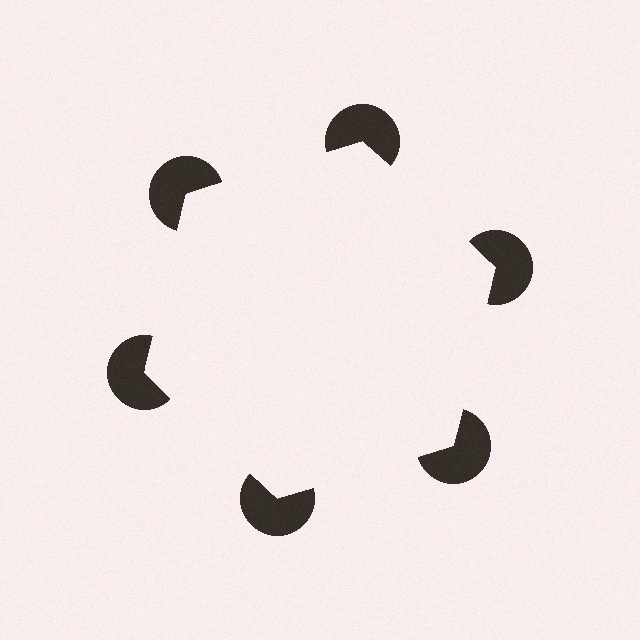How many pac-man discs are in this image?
There are 6 — one at each vertex of the illusory hexagon.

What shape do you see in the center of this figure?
An illusory hexagon — its edges are inferred from the aligned wedge cuts in the pac-man discs, not physically drawn.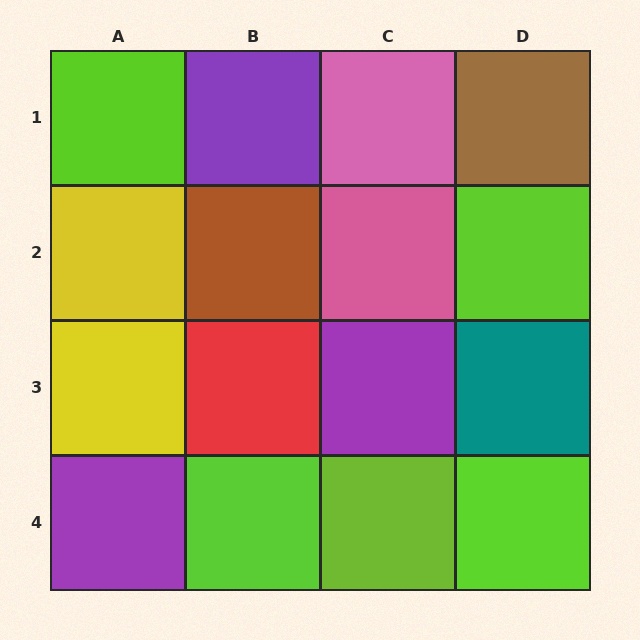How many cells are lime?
5 cells are lime.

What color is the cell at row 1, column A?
Lime.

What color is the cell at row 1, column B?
Purple.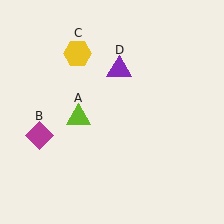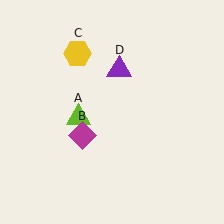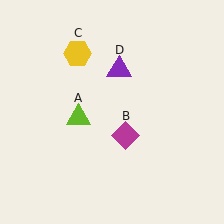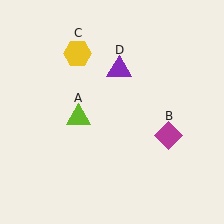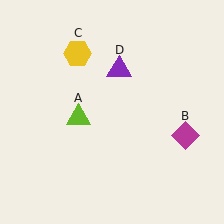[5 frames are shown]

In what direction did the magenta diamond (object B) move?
The magenta diamond (object B) moved right.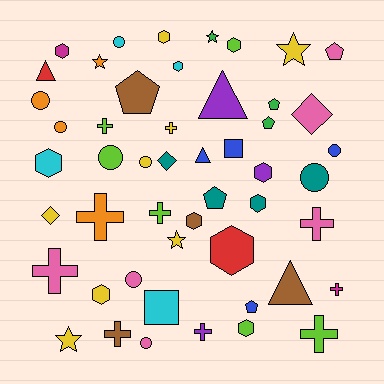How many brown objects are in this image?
There are 4 brown objects.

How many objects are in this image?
There are 50 objects.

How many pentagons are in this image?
There are 6 pentagons.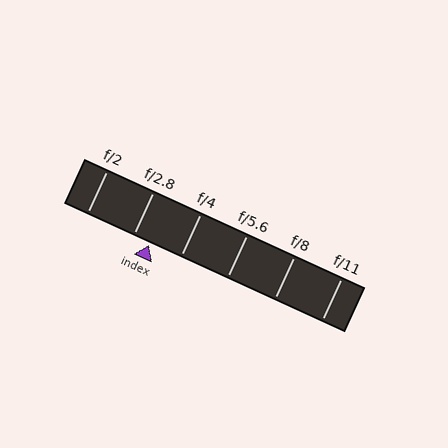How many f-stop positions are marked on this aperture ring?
There are 6 f-stop positions marked.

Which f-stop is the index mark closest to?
The index mark is closest to f/2.8.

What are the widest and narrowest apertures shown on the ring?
The widest aperture shown is f/2 and the narrowest is f/11.